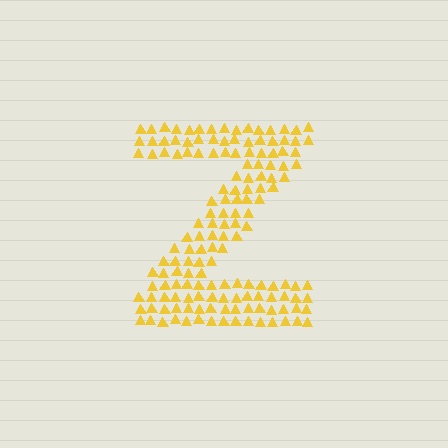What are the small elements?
The small elements are triangles.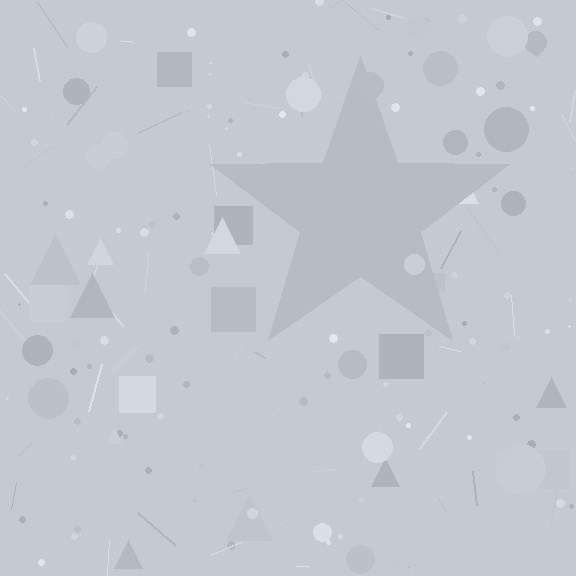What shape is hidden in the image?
A star is hidden in the image.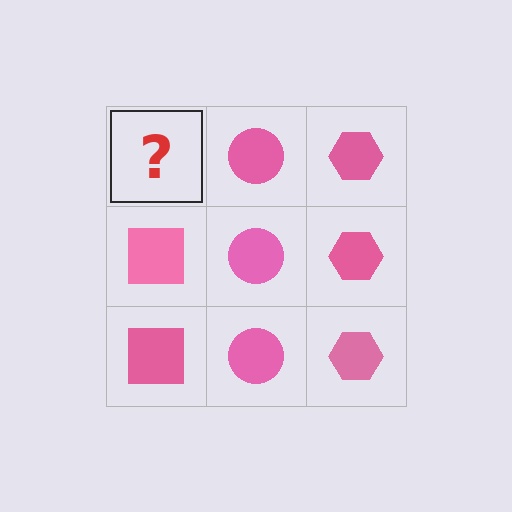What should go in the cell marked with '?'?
The missing cell should contain a pink square.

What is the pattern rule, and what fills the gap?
The rule is that each column has a consistent shape. The gap should be filled with a pink square.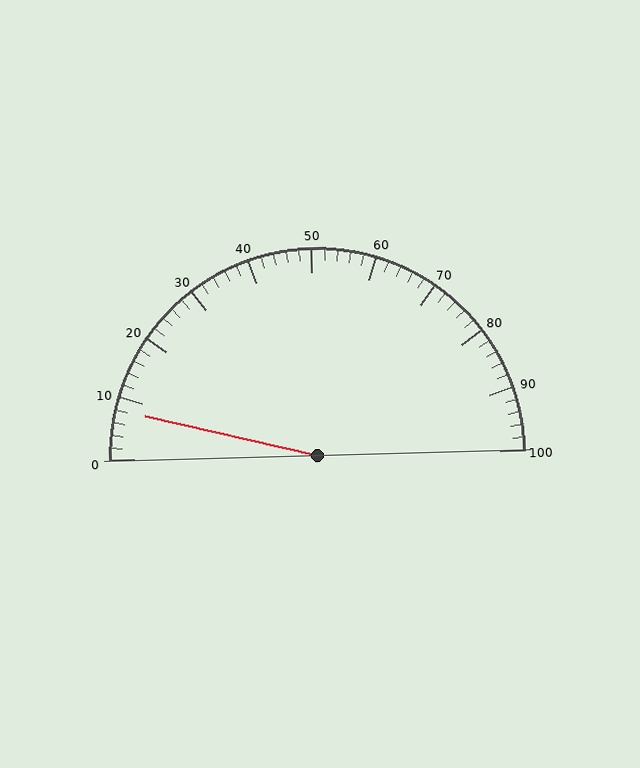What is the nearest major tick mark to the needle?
The nearest major tick mark is 10.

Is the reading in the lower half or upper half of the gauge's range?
The reading is in the lower half of the range (0 to 100).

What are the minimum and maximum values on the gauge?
The gauge ranges from 0 to 100.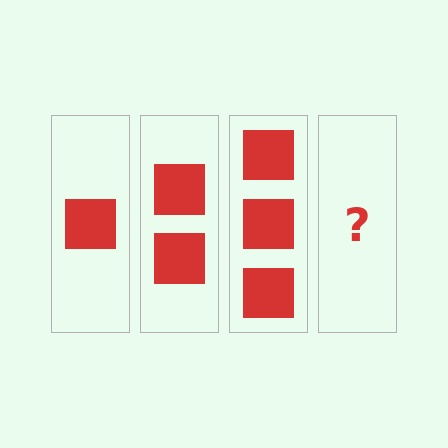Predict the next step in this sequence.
The next step is 4 squares.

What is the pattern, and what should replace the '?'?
The pattern is that each step adds one more square. The '?' should be 4 squares.